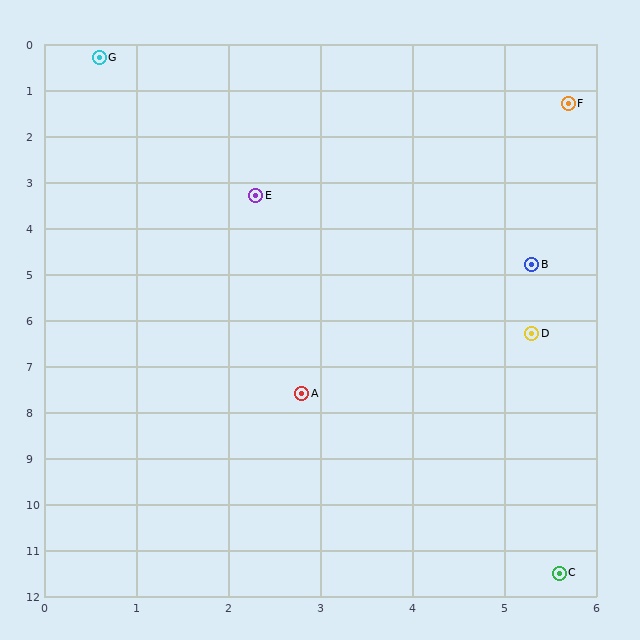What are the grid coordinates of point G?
Point G is at approximately (0.6, 0.3).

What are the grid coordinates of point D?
Point D is at approximately (5.3, 6.3).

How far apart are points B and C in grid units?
Points B and C are about 6.7 grid units apart.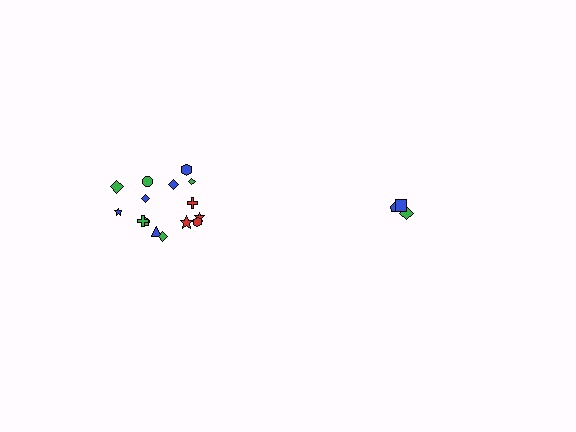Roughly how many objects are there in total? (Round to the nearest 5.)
Roughly 20 objects in total.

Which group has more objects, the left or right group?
The left group.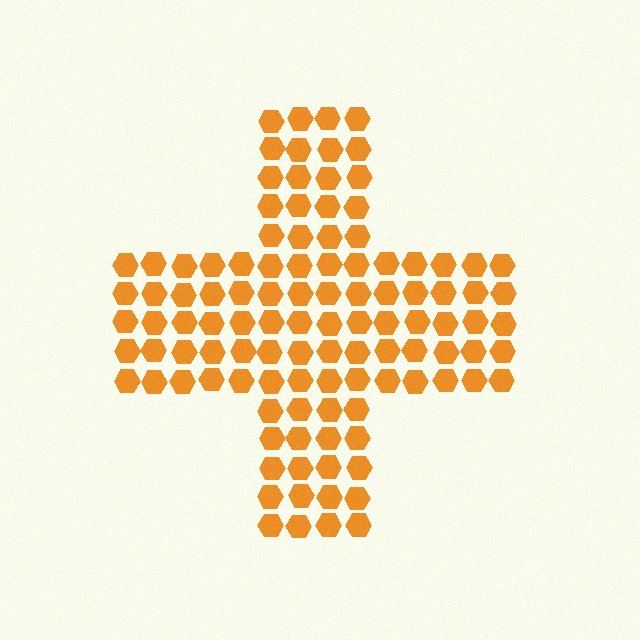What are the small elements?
The small elements are hexagons.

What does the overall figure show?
The overall figure shows a cross.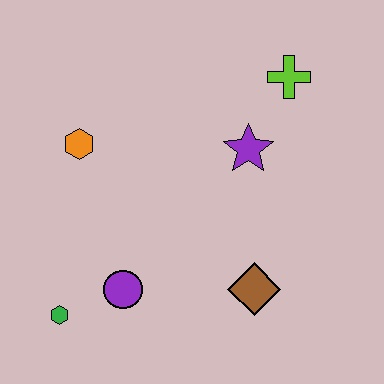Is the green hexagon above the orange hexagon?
No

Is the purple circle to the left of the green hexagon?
No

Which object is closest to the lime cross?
The purple star is closest to the lime cross.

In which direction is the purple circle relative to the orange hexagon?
The purple circle is below the orange hexagon.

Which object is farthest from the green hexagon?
The lime cross is farthest from the green hexagon.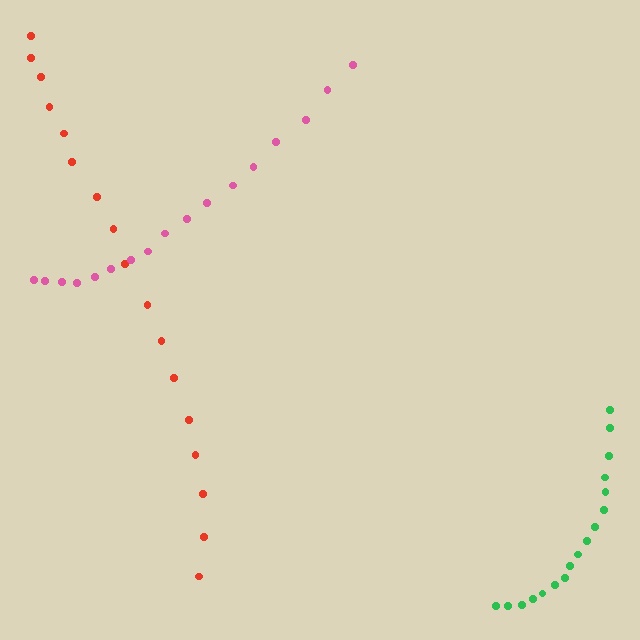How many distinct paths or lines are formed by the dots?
There are 3 distinct paths.